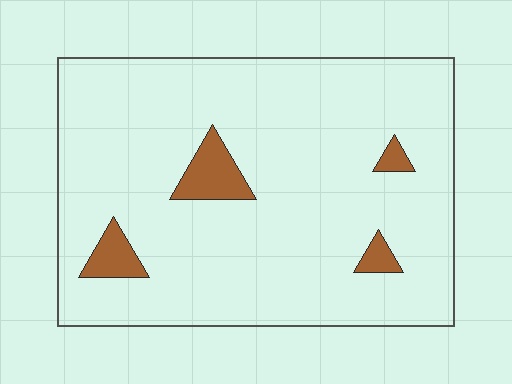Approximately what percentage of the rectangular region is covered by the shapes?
Approximately 5%.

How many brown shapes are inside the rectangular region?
4.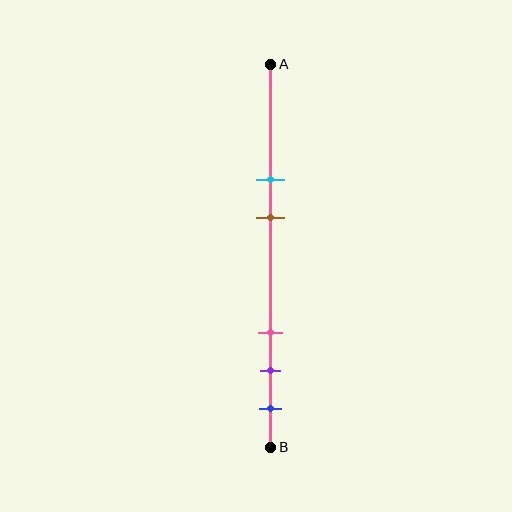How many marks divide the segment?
There are 5 marks dividing the segment.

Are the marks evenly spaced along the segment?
No, the marks are not evenly spaced.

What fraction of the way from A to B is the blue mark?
The blue mark is approximately 90% (0.9) of the way from A to B.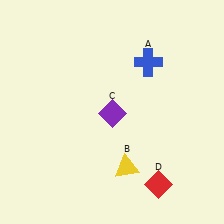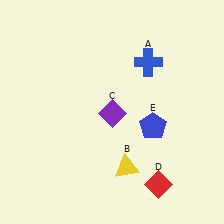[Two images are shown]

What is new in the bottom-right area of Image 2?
A blue pentagon (E) was added in the bottom-right area of Image 2.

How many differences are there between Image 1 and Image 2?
There is 1 difference between the two images.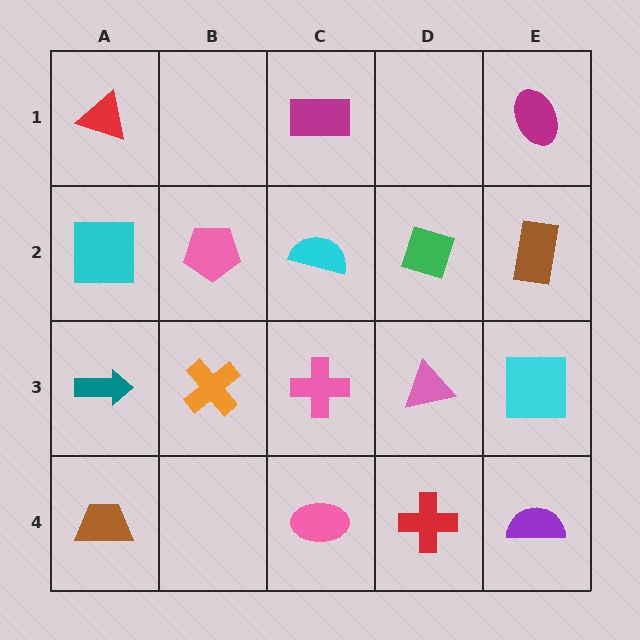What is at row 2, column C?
A cyan semicircle.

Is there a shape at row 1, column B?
No, that cell is empty.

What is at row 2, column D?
A green diamond.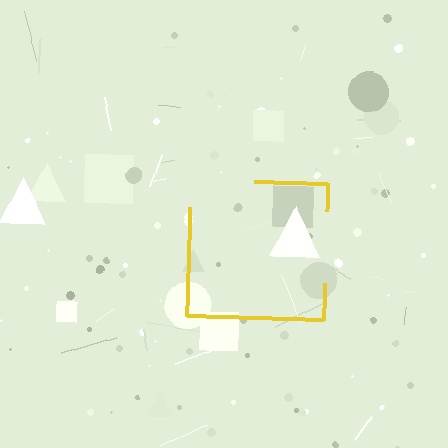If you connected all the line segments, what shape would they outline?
They would outline a square.